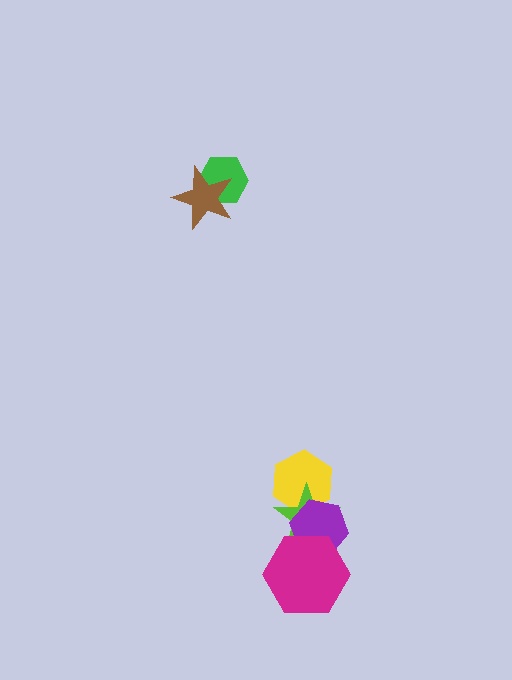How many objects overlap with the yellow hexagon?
2 objects overlap with the yellow hexagon.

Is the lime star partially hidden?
Yes, it is partially covered by another shape.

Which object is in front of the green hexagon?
The brown star is in front of the green hexagon.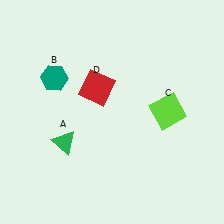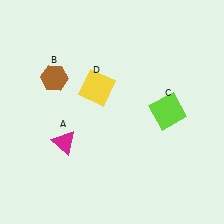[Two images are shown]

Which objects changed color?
A changed from green to magenta. B changed from teal to brown. D changed from red to yellow.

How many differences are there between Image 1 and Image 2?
There are 3 differences between the two images.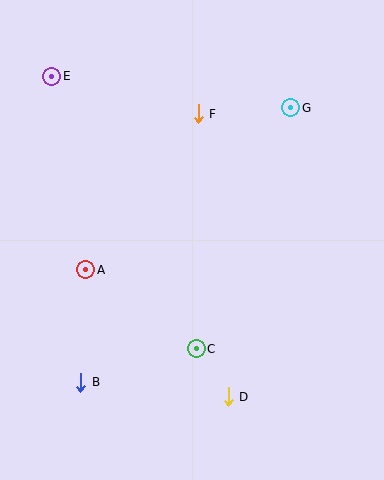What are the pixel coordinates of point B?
Point B is at (81, 382).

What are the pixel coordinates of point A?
Point A is at (86, 270).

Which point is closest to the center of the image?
Point C at (196, 349) is closest to the center.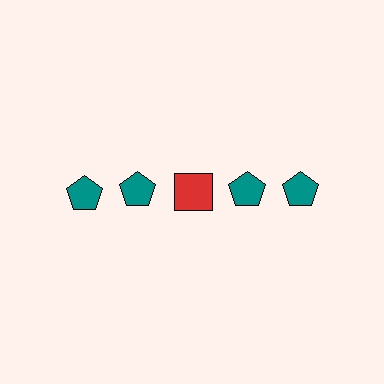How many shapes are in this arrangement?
There are 5 shapes arranged in a grid pattern.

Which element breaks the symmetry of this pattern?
The red square in the top row, center column breaks the symmetry. All other shapes are teal pentagons.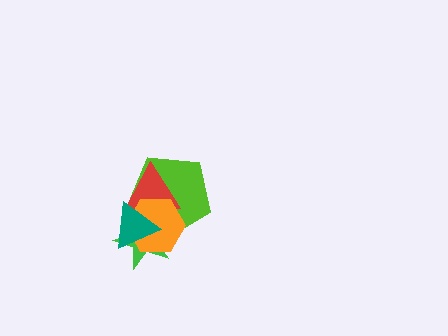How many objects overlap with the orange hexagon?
4 objects overlap with the orange hexagon.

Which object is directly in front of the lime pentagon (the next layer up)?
The red triangle is directly in front of the lime pentagon.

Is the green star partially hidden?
Yes, it is partially covered by another shape.